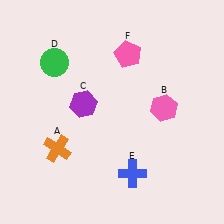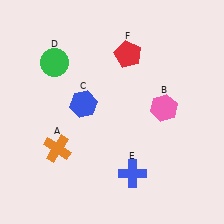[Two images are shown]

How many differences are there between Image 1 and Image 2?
There are 2 differences between the two images.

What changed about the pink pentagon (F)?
In Image 1, F is pink. In Image 2, it changed to red.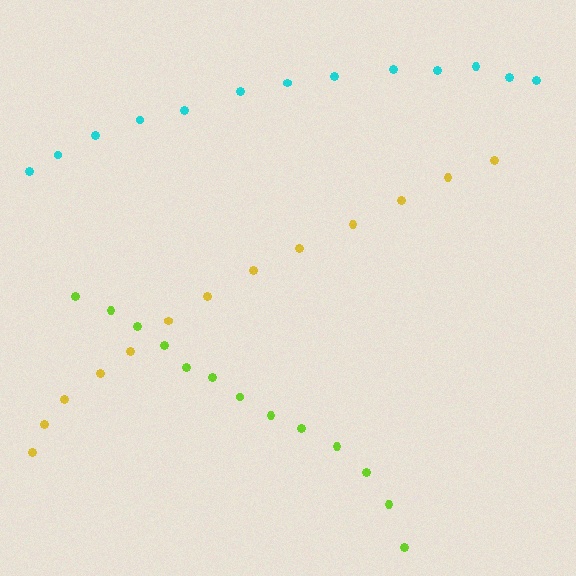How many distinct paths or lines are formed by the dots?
There are 3 distinct paths.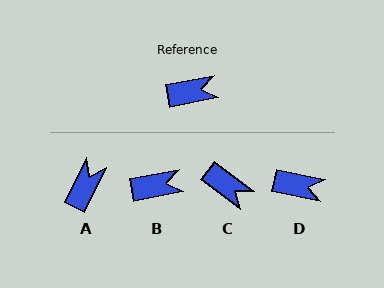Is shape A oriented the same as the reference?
No, it is off by about 53 degrees.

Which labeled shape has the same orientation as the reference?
B.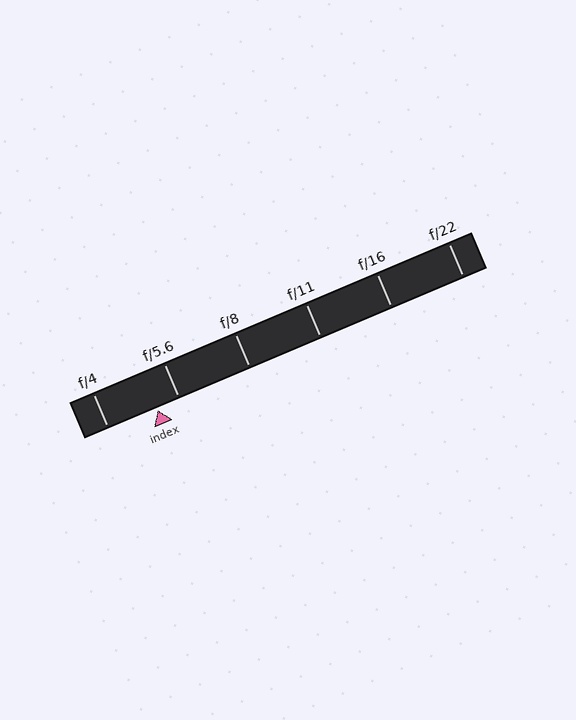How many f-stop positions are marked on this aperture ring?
There are 6 f-stop positions marked.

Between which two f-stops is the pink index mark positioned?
The index mark is between f/4 and f/5.6.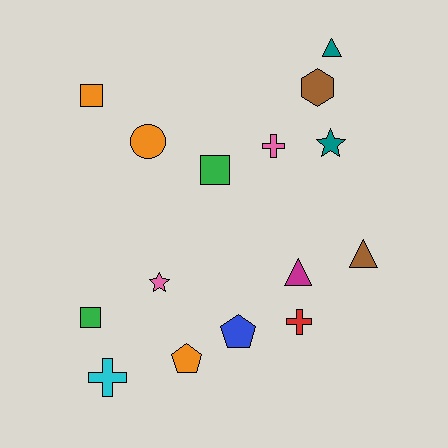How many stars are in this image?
There are 2 stars.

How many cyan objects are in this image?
There is 1 cyan object.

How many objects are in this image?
There are 15 objects.